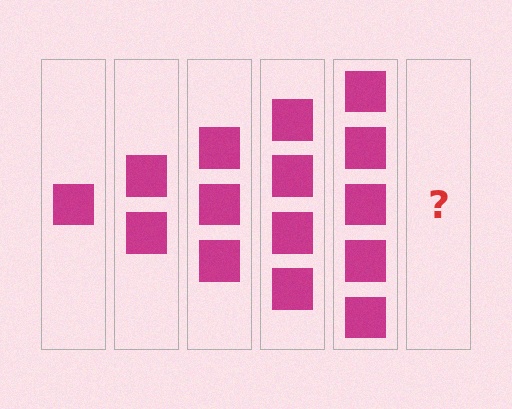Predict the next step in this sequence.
The next step is 6 squares.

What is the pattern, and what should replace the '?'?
The pattern is that each step adds one more square. The '?' should be 6 squares.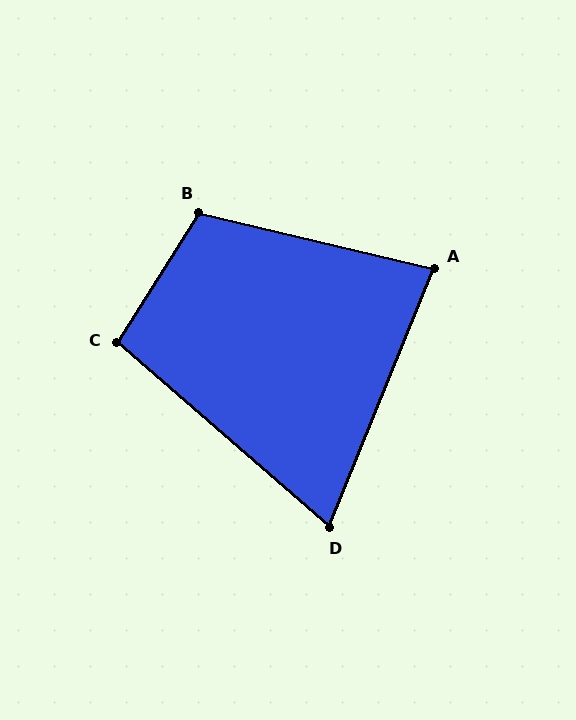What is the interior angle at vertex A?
Approximately 81 degrees (acute).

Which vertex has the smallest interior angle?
D, at approximately 71 degrees.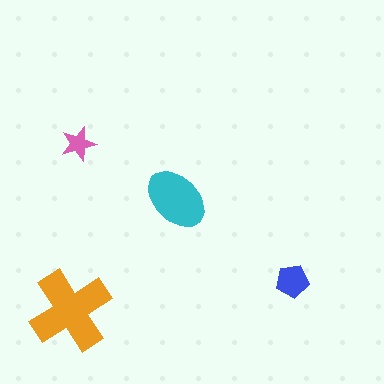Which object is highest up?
The pink star is topmost.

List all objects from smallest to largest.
The pink star, the blue pentagon, the cyan ellipse, the orange cross.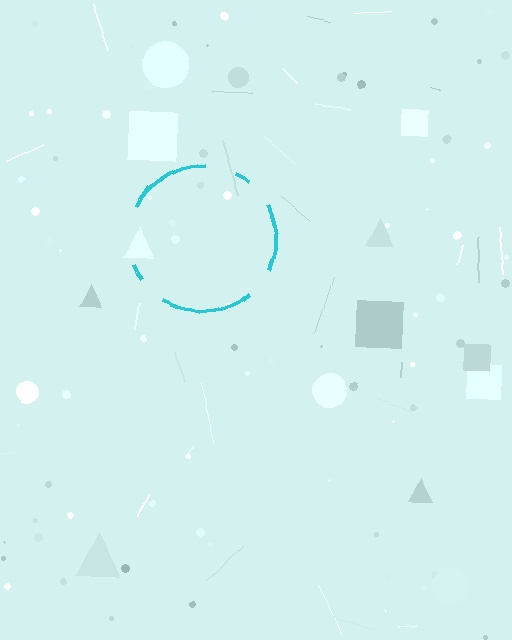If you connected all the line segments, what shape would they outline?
They would outline a circle.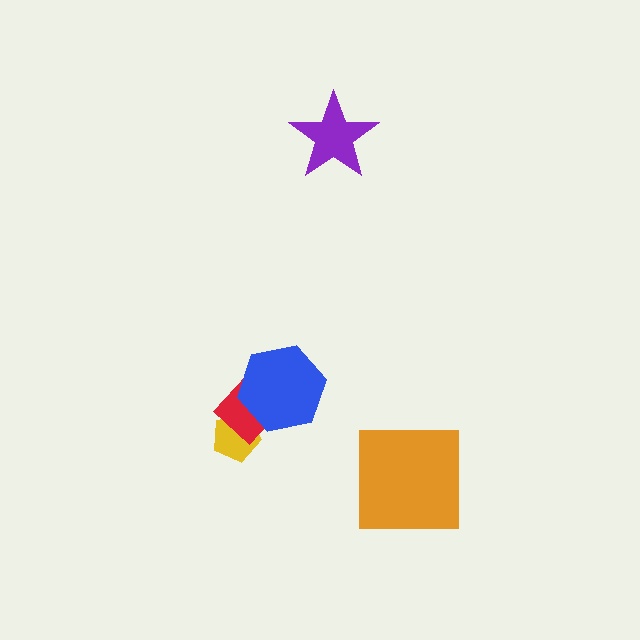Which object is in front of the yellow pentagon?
The red diamond is in front of the yellow pentagon.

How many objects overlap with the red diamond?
2 objects overlap with the red diamond.